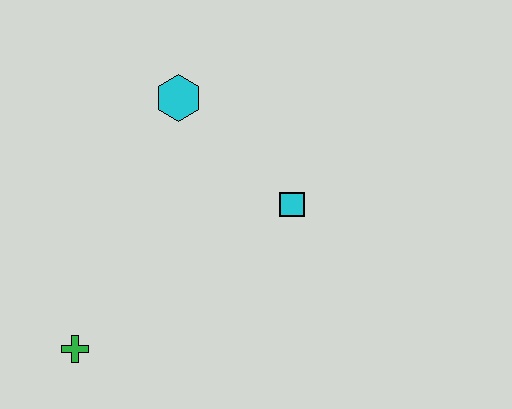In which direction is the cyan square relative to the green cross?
The cyan square is to the right of the green cross.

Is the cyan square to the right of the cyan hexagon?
Yes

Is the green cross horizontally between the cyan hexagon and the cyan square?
No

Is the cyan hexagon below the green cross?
No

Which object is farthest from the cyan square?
The green cross is farthest from the cyan square.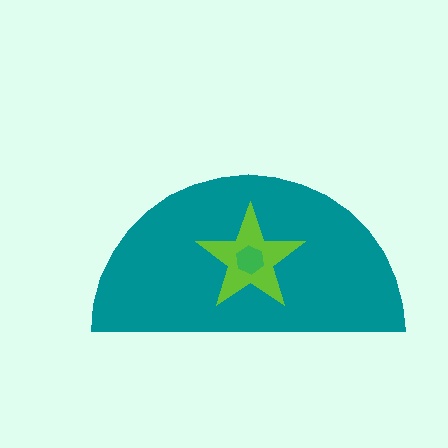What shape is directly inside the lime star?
The green hexagon.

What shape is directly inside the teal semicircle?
The lime star.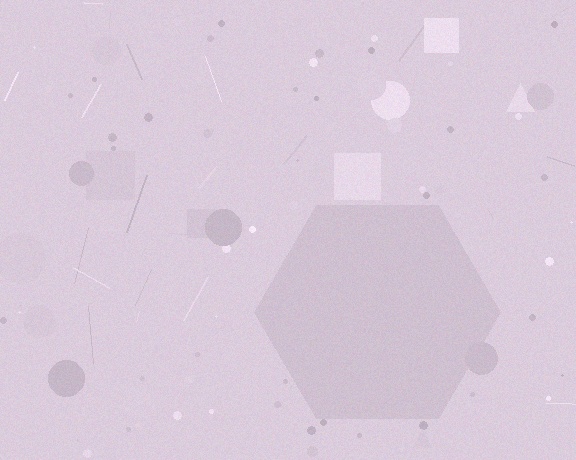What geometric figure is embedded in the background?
A hexagon is embedded in the background.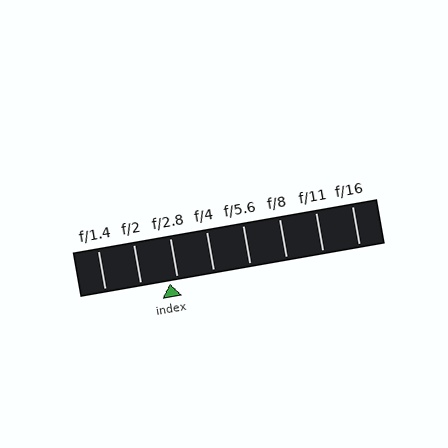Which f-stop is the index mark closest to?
The index mark is closest to f/2.8.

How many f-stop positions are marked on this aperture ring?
There are 8 f-stop positions marked.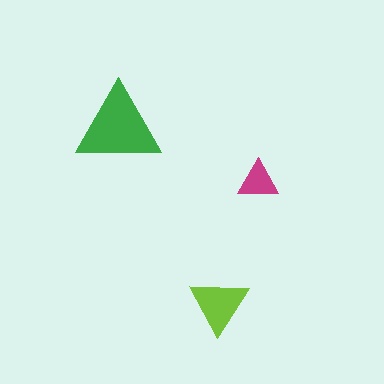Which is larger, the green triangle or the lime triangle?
The green one.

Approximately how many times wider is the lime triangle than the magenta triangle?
About 1.5 times wider.